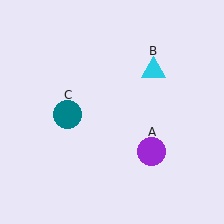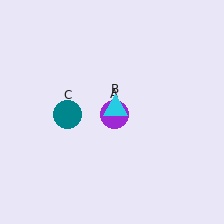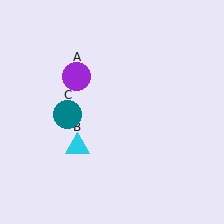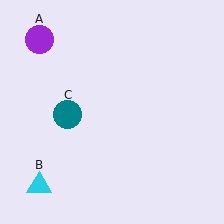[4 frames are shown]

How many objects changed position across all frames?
2 objects changed position: purple circle (object A), cyan triangle (object B).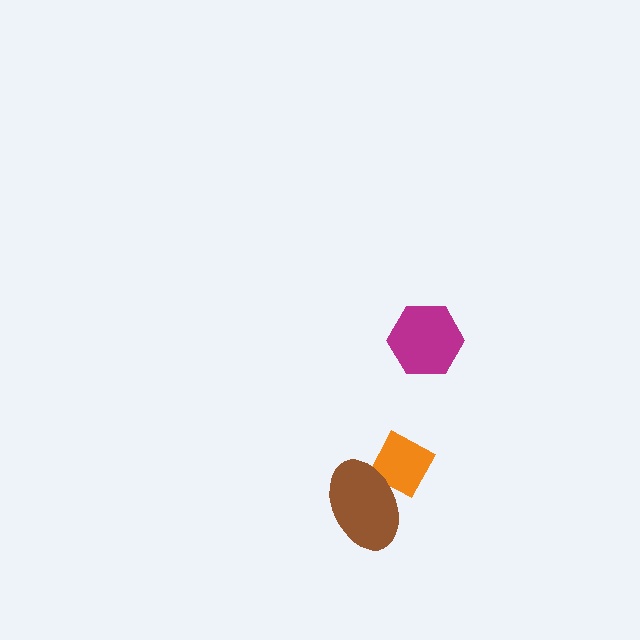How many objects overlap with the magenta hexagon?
0 objects overlap with the magenta hexagon.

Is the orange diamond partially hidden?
Yes, it is partially covered by another shape.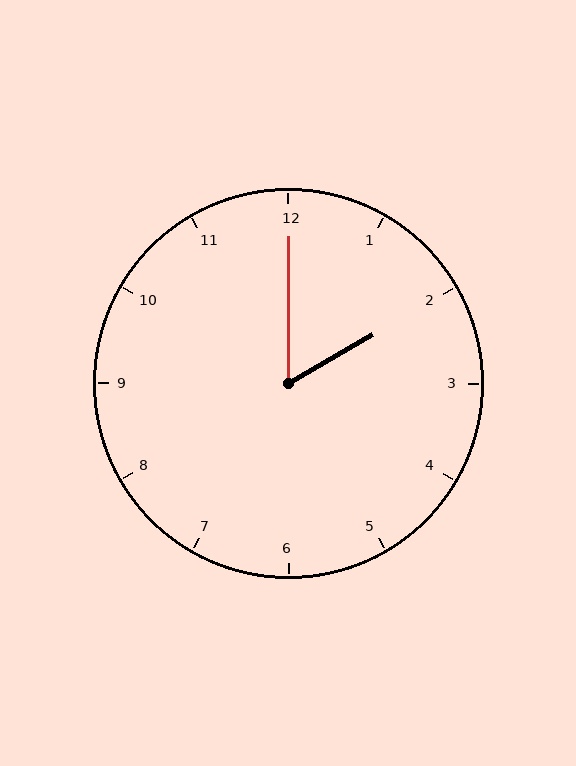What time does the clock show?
2:00.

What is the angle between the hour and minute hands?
Approximately 60 degrees.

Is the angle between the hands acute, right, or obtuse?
It is acute.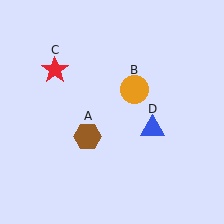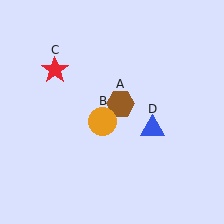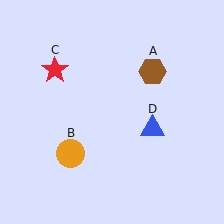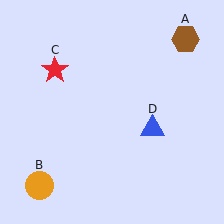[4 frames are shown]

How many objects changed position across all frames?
2 objects changed position: brown hexagon (object A), orange circle (object B).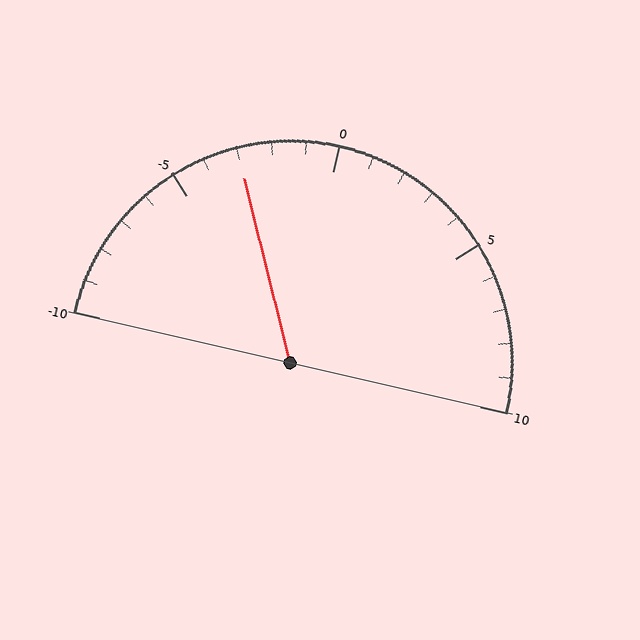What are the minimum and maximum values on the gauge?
The gauge ranges from -10 to 10.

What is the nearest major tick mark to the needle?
The nearest major tick mark is -5.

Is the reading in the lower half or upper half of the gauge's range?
The reading is in the lower half of the range (-10 to 10).